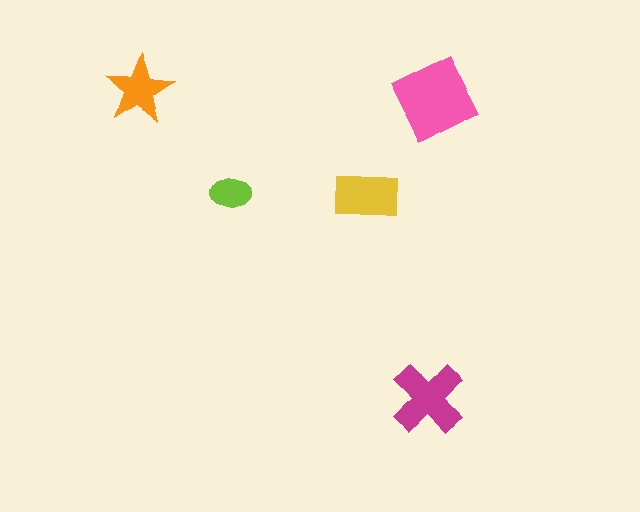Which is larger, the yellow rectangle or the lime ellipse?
The yellow rectangle.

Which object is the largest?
The pink diamond.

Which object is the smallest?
The lime ellipse.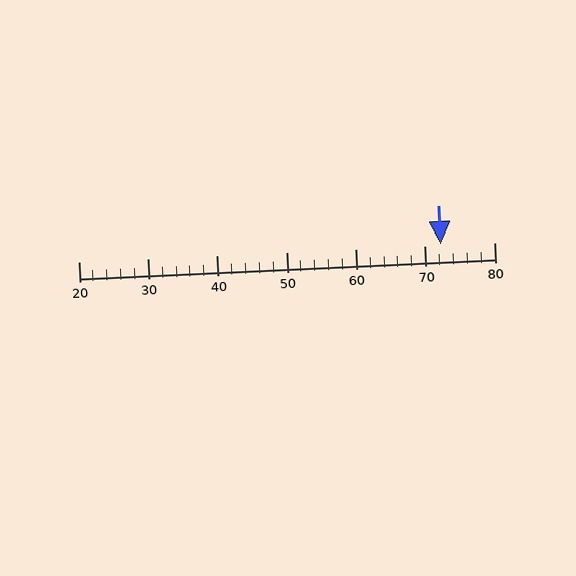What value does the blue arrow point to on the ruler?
The blue arrow points to approximately 72.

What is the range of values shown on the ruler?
The ruler shows values from 20 to 80.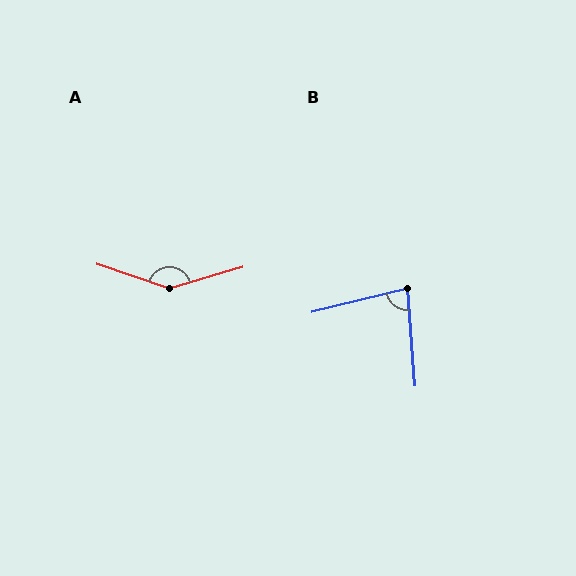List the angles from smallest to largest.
B (81°), A (145°).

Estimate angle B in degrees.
Approximately 81 degrees.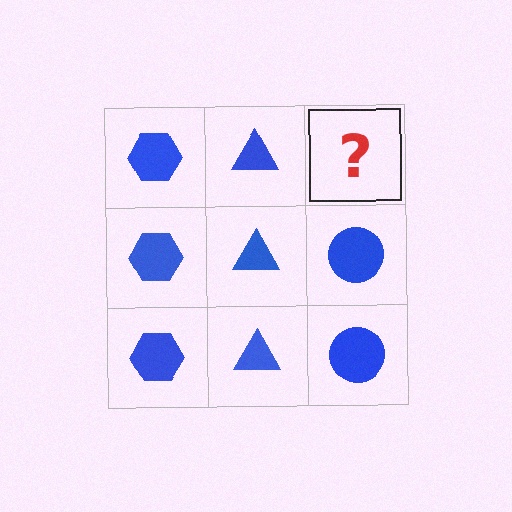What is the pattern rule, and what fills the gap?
The rule is that each column has a consistent shape. The gap should be filled with a blue circle.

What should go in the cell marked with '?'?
The missing cell should contain a blue circle.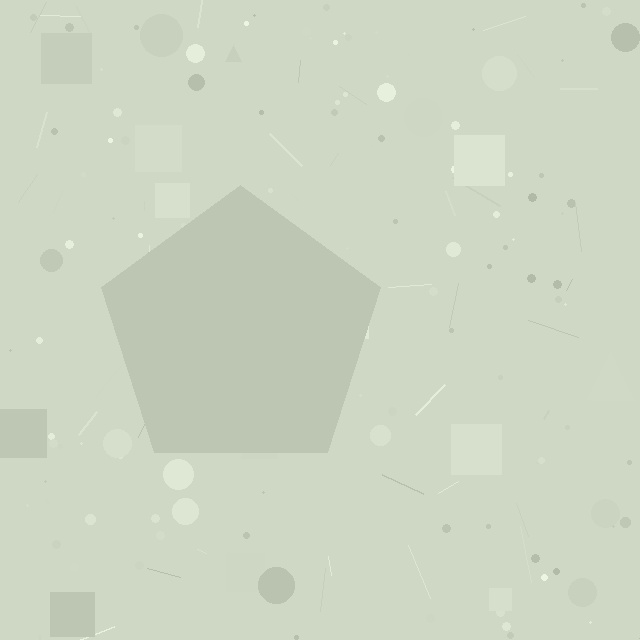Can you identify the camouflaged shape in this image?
The camouflaged shape is a pentagon.